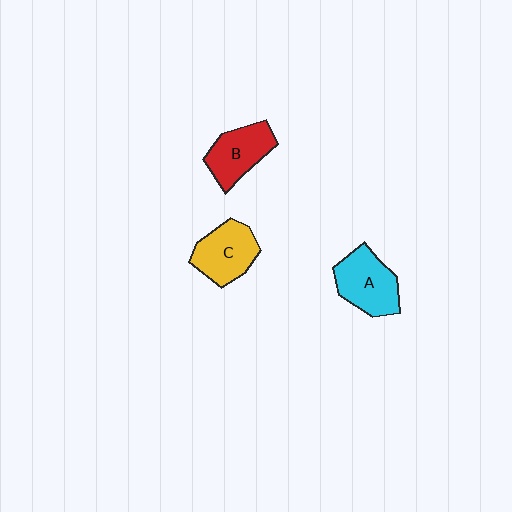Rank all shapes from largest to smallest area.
From largest to smallest: A (cyan), C (yellow), B (red).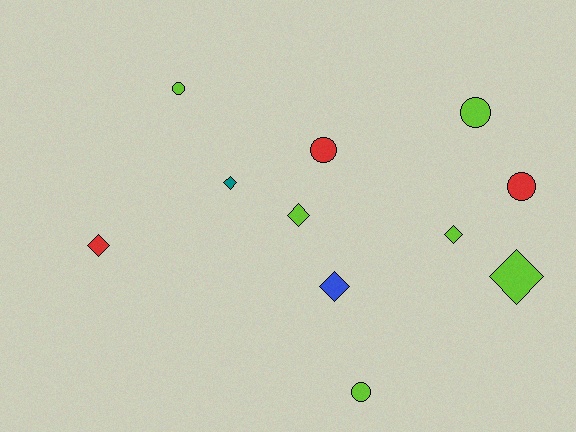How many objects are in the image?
There are 11 objects.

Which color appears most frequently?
Lime, with 6 objects.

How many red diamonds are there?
There is 1 red diamond.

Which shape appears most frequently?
Diamond, with 6 objects.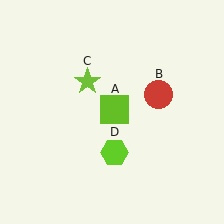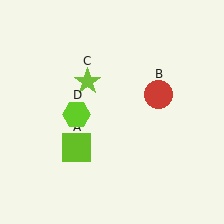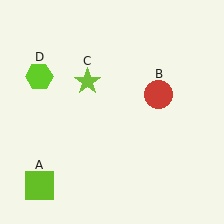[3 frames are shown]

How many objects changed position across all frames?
2 objects changed position: lime square (object A), lime hexagon (object D).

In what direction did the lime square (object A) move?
The lime square (object A) moved down and to the left.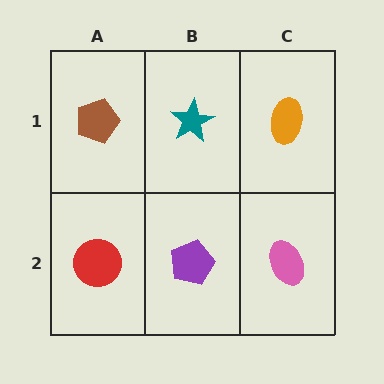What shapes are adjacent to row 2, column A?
A brown pentagon (row 1, column A), a purple pentagon (row 2, column B).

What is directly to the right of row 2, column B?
A pink ellipse.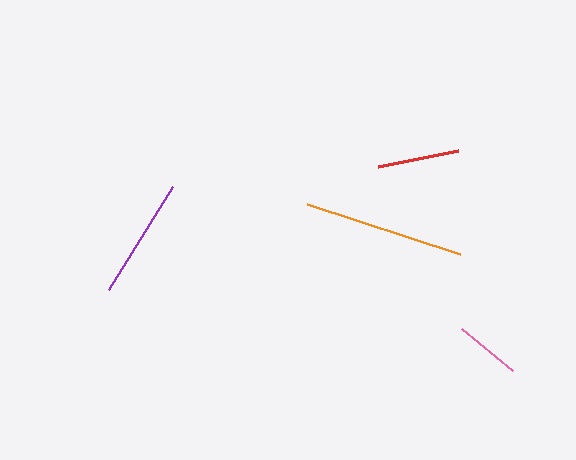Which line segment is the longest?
The orange line is the longest at approximately 161 pixels.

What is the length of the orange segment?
The orange segment is approximately 161 pixels long.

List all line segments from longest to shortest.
From longest to shortest: orange, purple, red, pink.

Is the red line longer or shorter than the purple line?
The purple line is longer than the red line.